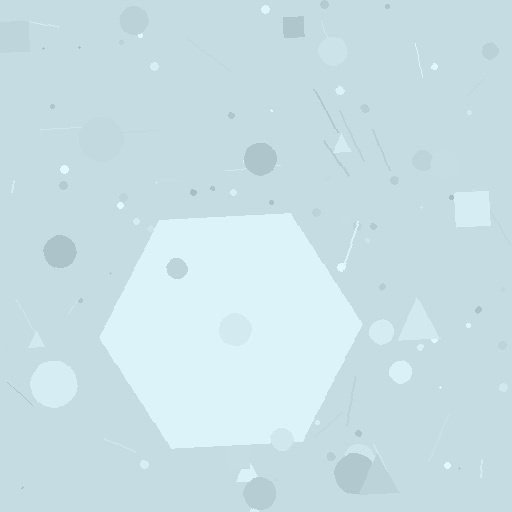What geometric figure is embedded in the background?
A hexagon is embedded in the background.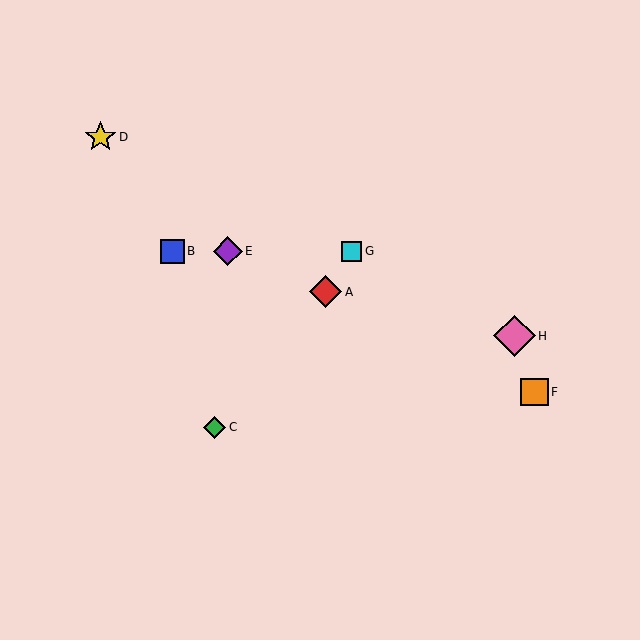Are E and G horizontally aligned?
Yes, both are at y≈251.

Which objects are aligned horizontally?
Objects B, E, G are aligned horizontally.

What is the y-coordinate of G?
Object G is at y≈251.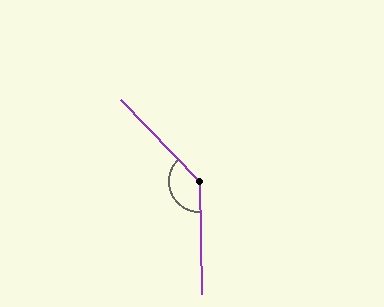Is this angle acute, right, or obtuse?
It is obtuse.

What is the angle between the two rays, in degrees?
Approximately 138 degrees.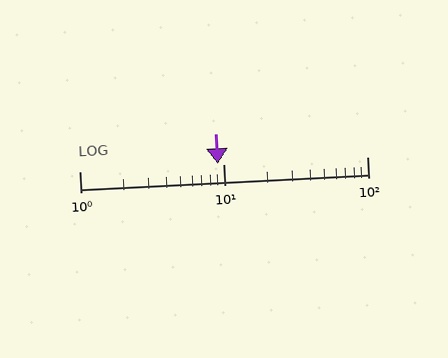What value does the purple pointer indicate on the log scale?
The pointer indicates approximately 9.1.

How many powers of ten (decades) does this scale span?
The scale spans 2 decades, from 1 to 100.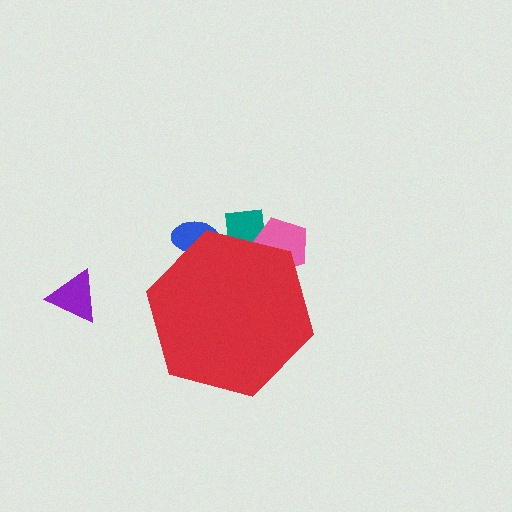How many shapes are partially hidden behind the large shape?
3 shapes are partially hidden.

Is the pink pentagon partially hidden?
Yes, the pink pentagon is partially hidden behind the red hexagon.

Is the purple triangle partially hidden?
No, the purple triangle is fully visible.